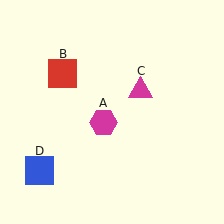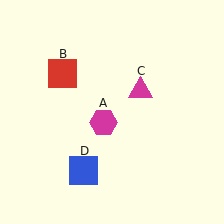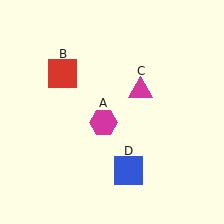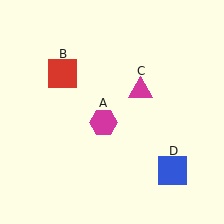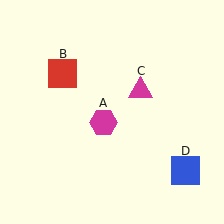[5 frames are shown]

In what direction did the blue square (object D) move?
The blue square (object D) moved right.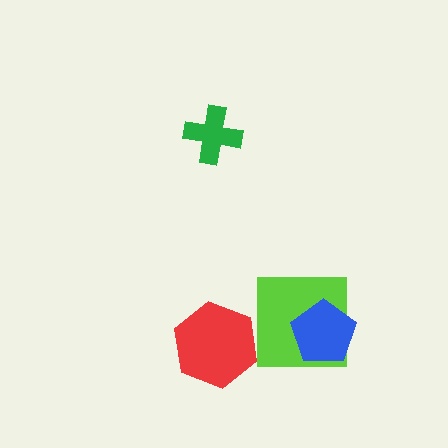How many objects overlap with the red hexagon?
0 objects overlap with the red hexagon.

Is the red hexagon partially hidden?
No, no other shape covers it.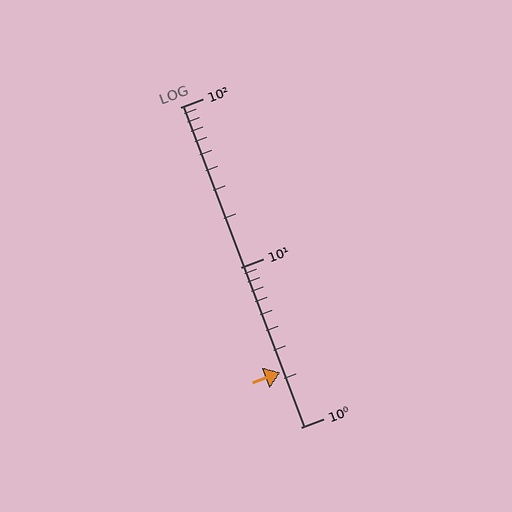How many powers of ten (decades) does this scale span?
The scale spans 2 decades, from 1 to 100.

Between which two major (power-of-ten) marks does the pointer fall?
The pointer is between 1 and 10.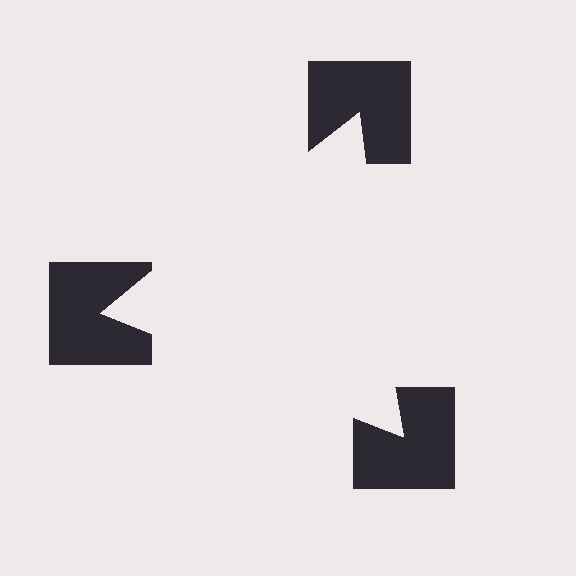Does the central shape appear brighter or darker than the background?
It typically appears slightly brighter than the background, even though no actual brightness change is drawn.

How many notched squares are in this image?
There are 3 — one at each vertex of the illusory triangle.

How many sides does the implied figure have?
3 sides.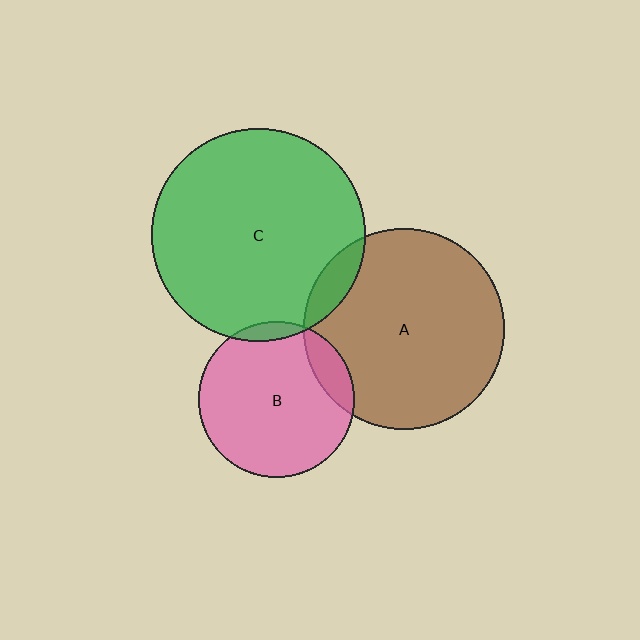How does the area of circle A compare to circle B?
Approximately 1.6 times.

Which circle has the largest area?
Circle C (green).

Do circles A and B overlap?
Yes.